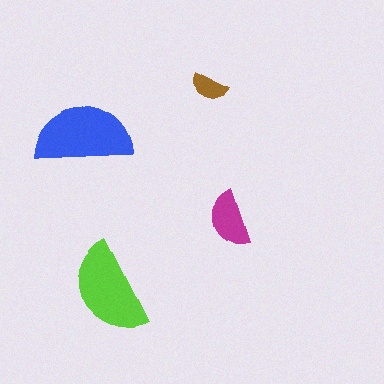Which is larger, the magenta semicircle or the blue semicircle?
The blue one.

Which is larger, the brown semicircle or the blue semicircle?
The blue one.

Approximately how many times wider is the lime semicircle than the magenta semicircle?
About 1.5 times wider.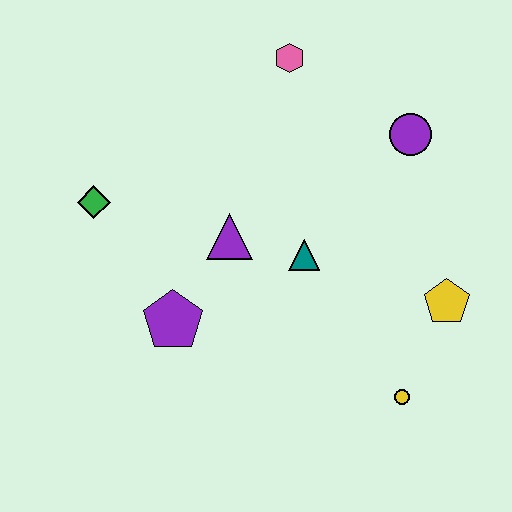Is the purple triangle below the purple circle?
Yes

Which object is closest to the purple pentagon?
The purple triangle is closest to the purple pentagon.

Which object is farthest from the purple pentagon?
The purple circle is farthest from the purple pentagon.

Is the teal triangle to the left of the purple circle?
Yes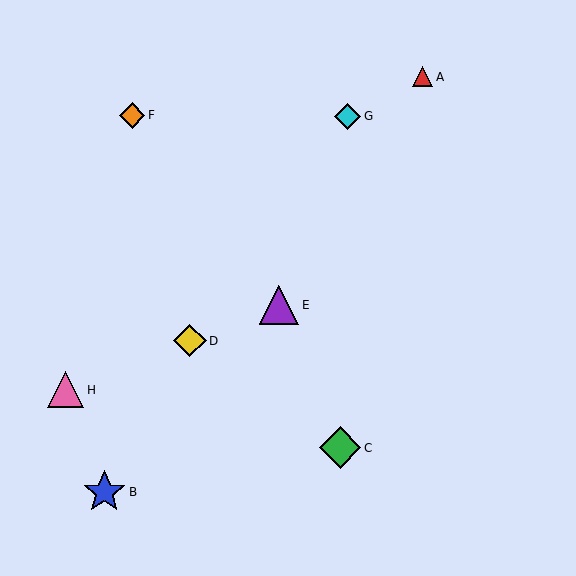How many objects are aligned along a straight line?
3 objects (D, E, H) are aligned along a straight line.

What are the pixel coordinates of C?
Object C is at (340, 448).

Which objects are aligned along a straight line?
Objects D, E, H are aligned along a straight line.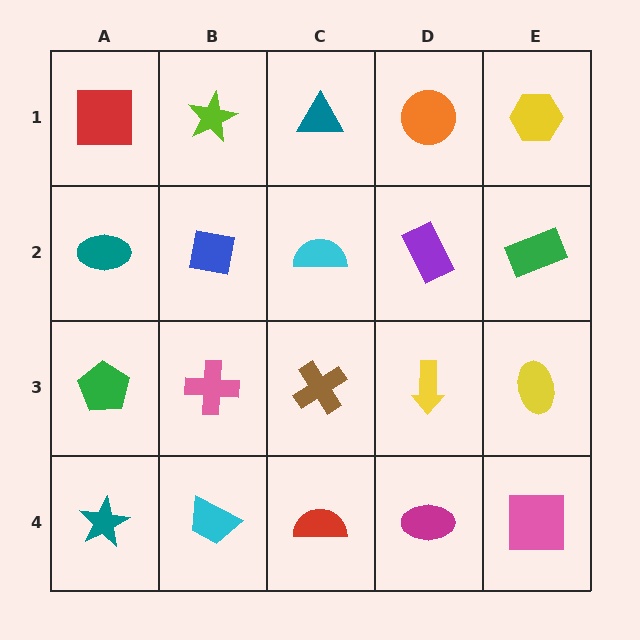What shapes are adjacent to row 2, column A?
A red square (row 1, column A), a green pentagon (row 3, column A), a blue square (row 2, column B).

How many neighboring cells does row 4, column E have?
2.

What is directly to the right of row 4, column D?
A pink square.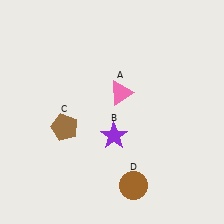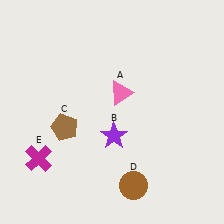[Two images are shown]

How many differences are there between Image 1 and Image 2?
There is 1 difference between the two images.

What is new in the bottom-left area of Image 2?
A magenta cross (E) was added in the bottom-left area of Image 2.